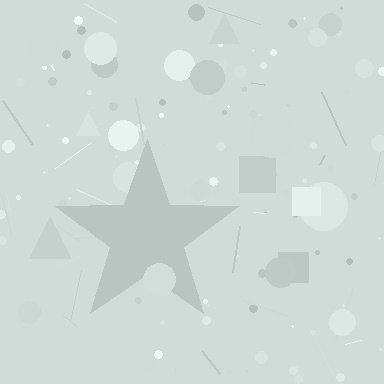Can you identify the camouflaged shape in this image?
The camouflaged shape is a star.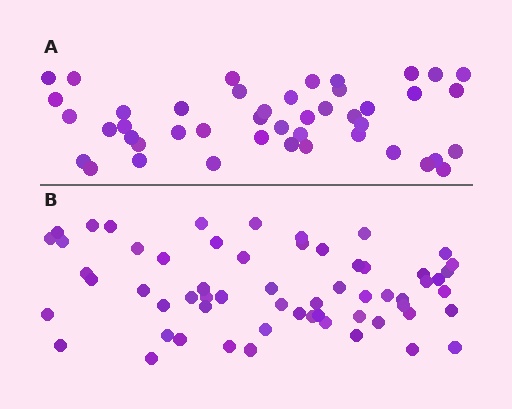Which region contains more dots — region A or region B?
Region B (the bottom region) has more dots.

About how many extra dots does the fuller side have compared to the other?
Region B has approximately 15 more dots than region A.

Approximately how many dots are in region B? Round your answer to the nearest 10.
About 60 dots.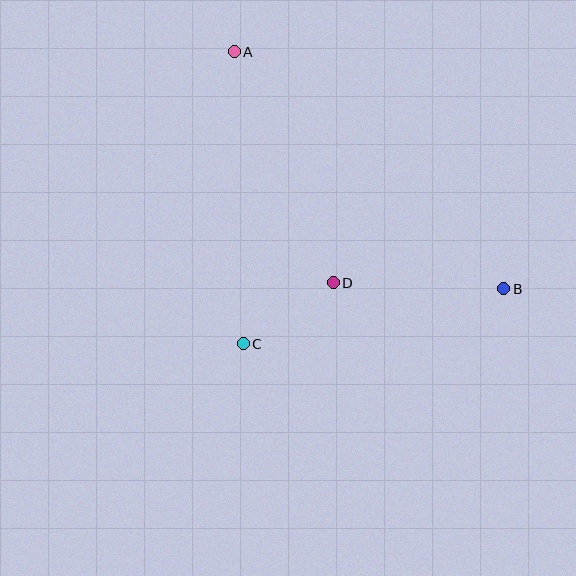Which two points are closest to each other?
Points C and D are closest to each other.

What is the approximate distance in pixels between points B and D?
The distance between B and D is approximately 171 pixels.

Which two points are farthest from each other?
Points A and B are farthest from each other.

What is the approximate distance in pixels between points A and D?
The distance between A and D is approximately 251 pixels.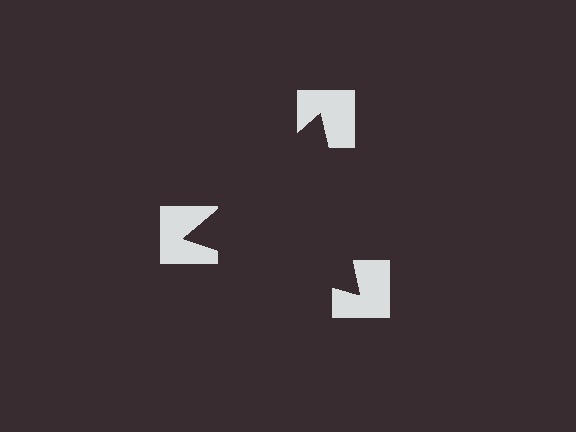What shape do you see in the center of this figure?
An illusory triangle — its edges are inferred from the aligned wedge cuts in the notched squares, not physically drawn.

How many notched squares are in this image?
There are 3 — one at each vertex of the illusory triangle.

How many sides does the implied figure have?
3 sides.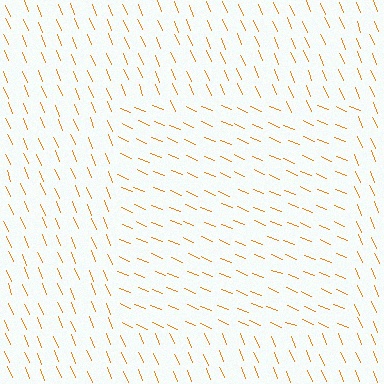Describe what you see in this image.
The image is filled with small orange line segments. A rectangle region in the image has lines oriented differently from the surrounding lines, creating a visible texture boundary.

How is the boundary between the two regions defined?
The boundary is defined purely by a change in line orientation (approximately 45 degrees difference). All lines are the same color and thickness.